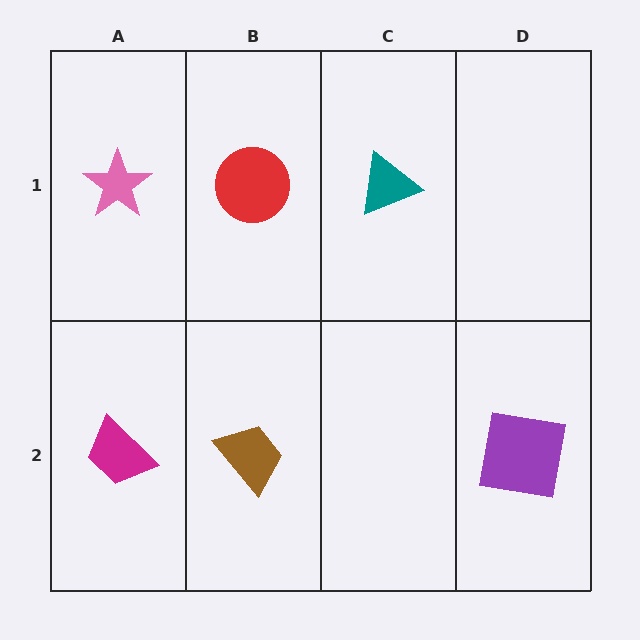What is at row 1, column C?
A teal triangle.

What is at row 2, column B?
A brown trapezoid.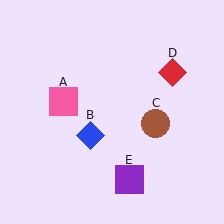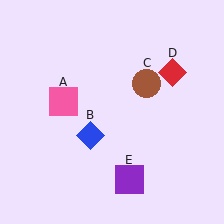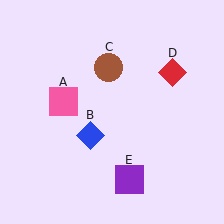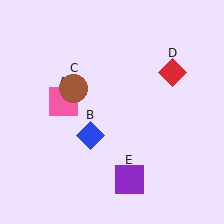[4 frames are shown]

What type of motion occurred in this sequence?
The brown circle (object C) rotated counterclockwise around the center of the scene.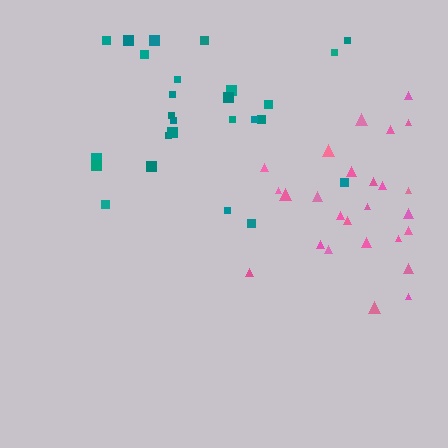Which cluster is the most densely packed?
Pink.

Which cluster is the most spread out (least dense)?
Teal.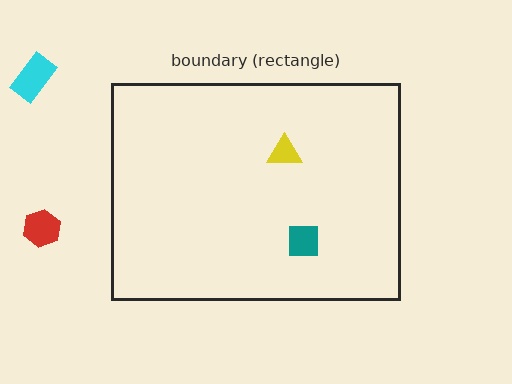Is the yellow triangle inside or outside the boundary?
Inside.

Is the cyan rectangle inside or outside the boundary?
Outside.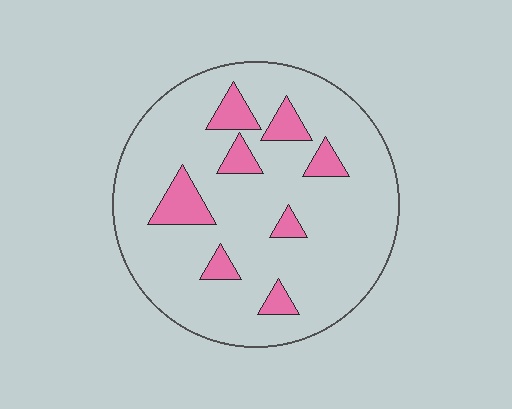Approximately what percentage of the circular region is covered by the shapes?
Approximately 15%.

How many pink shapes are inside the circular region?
8.